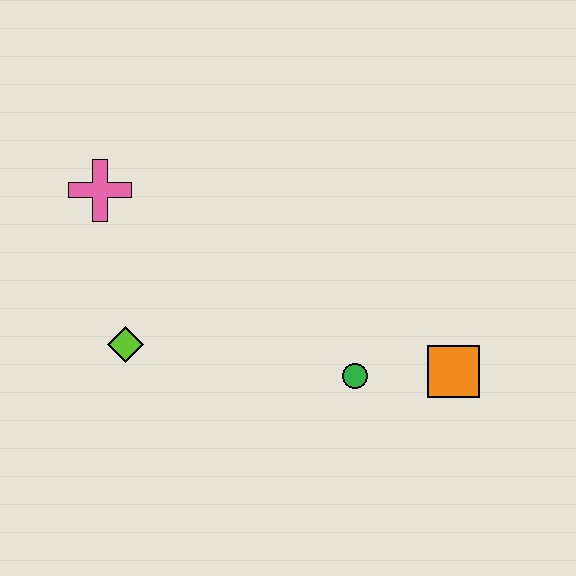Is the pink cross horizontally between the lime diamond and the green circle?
No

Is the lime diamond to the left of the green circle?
Yes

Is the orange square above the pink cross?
No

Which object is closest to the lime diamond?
The pink cross is closest to the lime diamond.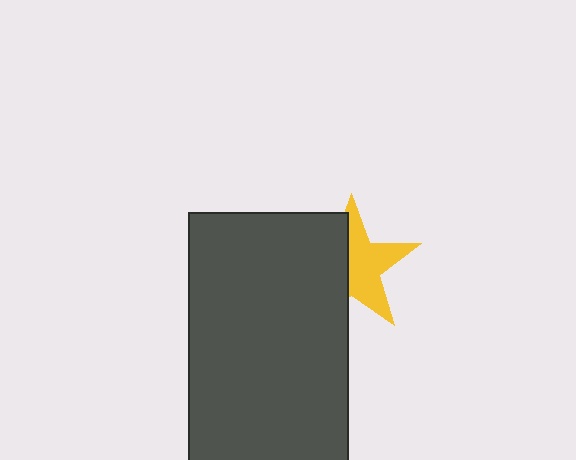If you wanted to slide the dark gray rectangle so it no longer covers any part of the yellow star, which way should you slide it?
Slide it left — that is the most direct way to separate the two shapes.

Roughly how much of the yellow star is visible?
About half of it is visible (roughly 54%).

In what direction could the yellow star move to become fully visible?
The yellow star could move right. That would shift it out from behind the dark gray rectangle entirely.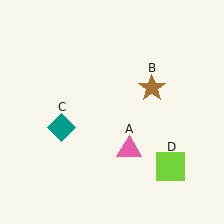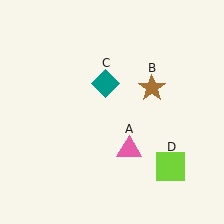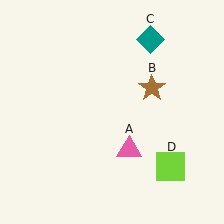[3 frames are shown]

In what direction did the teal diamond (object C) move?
The teal diamond (object C) moved up and to the right.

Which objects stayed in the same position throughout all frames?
Pink triangle (object A) and brown star (object B) and lime square (object D) remained stationary.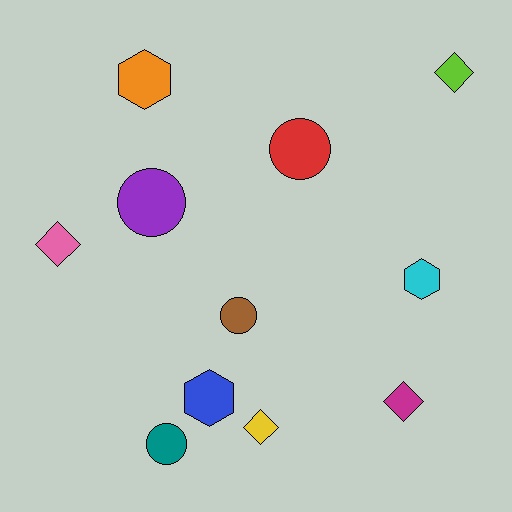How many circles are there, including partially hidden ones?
There are 4 circles.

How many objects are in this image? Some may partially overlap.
There are 11 objects.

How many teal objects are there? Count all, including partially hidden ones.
There is 1 teal object.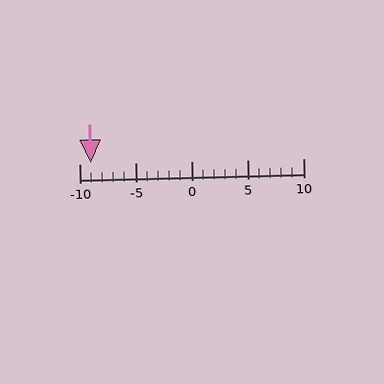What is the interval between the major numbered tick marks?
The major tick marks are spaced 5 units apart.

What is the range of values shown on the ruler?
The ruler shows values from -10 to 10.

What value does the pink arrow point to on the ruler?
The pink arrow points to approximately -9.